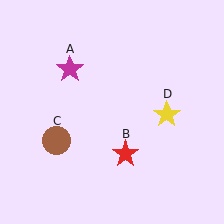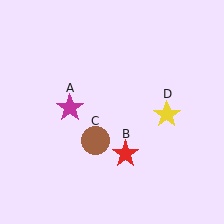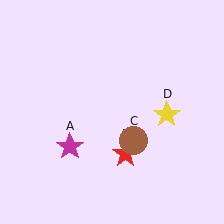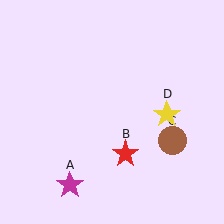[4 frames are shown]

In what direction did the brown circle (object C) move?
The brown circle (object C) moved right.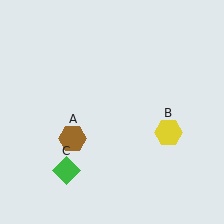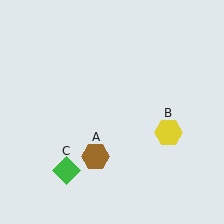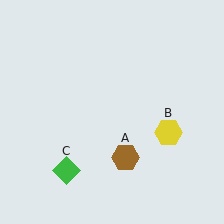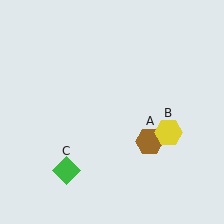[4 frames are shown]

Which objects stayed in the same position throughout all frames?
Yellow hexagon (object B) and green diamond (object C) remained stationary.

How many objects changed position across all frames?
1 object changed position: brown hexagon (object A).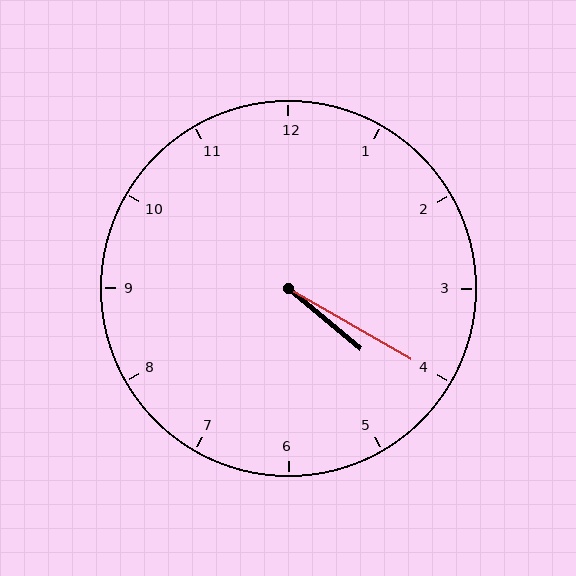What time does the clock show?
4:20.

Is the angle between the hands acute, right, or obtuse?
It is acute.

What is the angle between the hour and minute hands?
Approximately 10 degrees.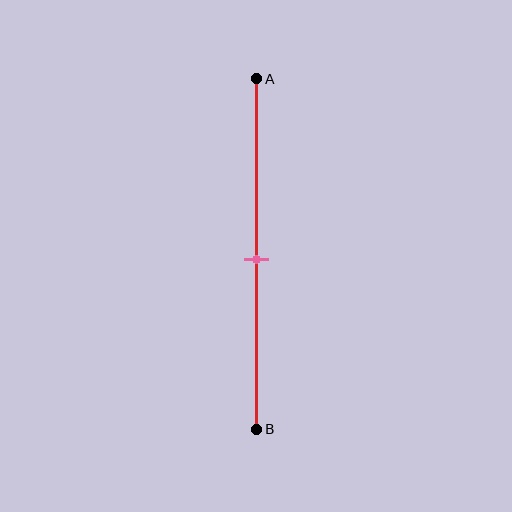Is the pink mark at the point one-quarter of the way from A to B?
No, the mark is at about 50% from A, not at the 25% one-quarter point.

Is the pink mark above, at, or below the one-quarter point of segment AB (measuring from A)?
The pink mark is below the one-quarter point of segment AB.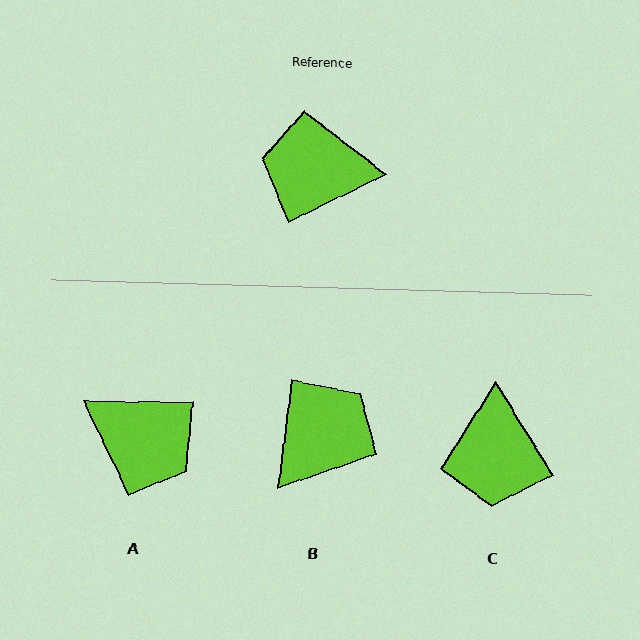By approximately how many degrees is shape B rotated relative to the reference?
Approximately 123 degrees clockwise.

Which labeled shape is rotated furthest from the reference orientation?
A, about 153 degrees away.